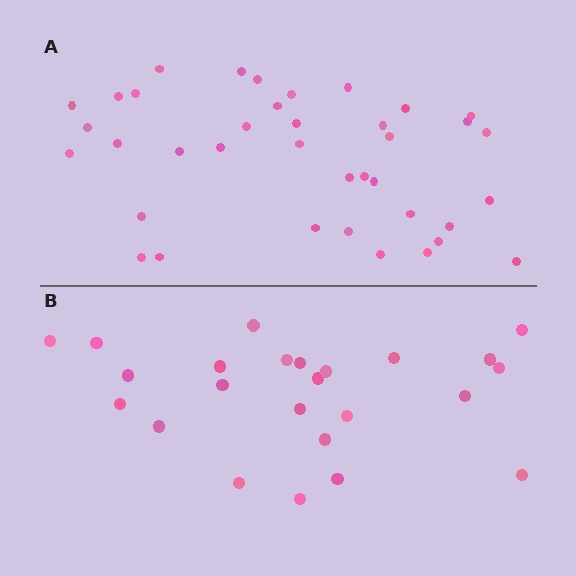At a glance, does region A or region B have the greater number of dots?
Region A (the top region) has more dots.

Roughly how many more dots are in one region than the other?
Region A has approximately 15 more dots than region B.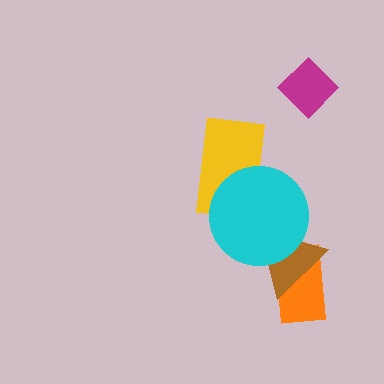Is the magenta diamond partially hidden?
No, no other shape covers it.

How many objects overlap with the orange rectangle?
1 object overlaps with the orange rectangle.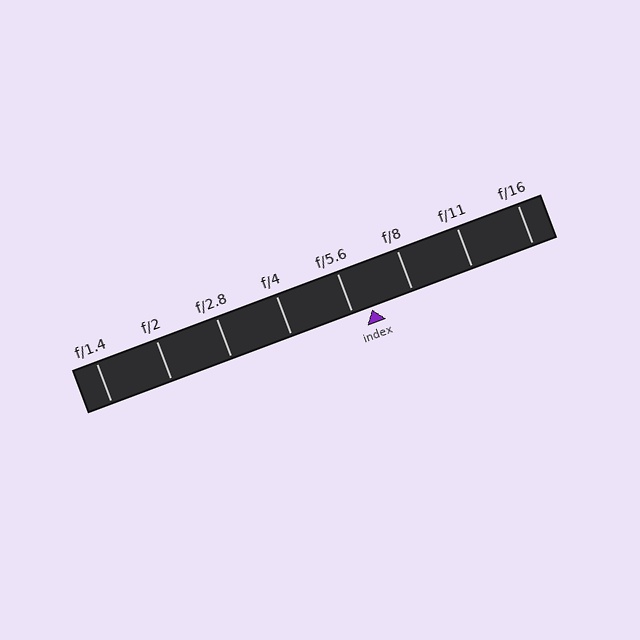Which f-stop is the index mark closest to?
The index mark is closest to f/5.6.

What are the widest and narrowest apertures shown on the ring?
The widest aperture shown is f/1.4 and the narrowest is f/16.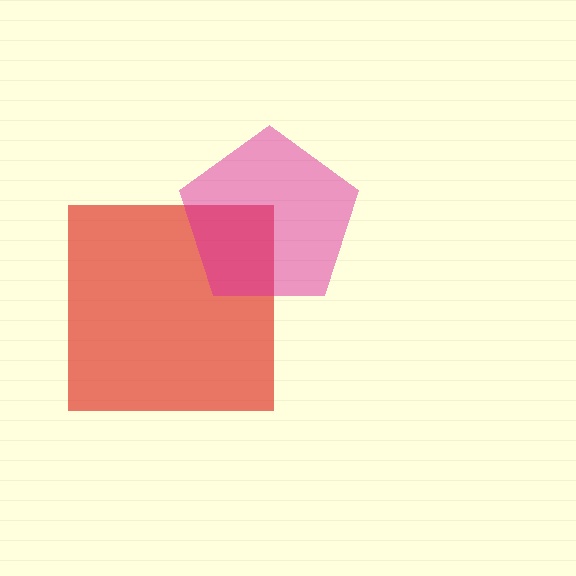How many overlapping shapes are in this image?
There are 2 overlapping shapes in the image.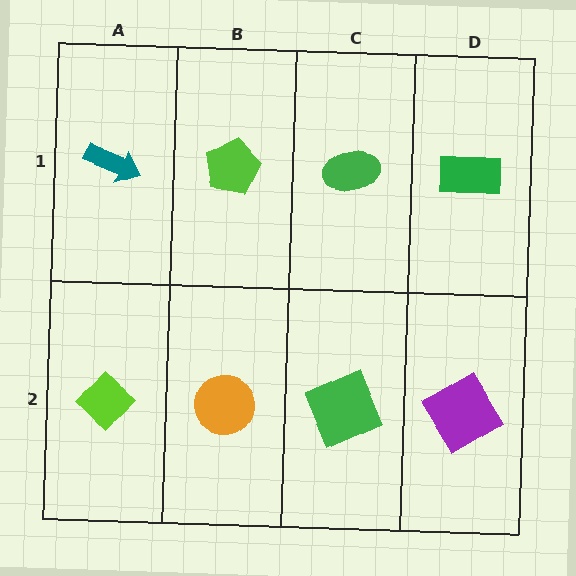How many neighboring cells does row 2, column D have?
2.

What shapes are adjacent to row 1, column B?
An orange circle (row 2, column B), a teal arrow (row 1, column A), a green ellipse (row 1, column C).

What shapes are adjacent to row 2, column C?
A green ellipse (row 1, column C), an orange circle (row 2, column B), a purple diamond (row 2, column D).